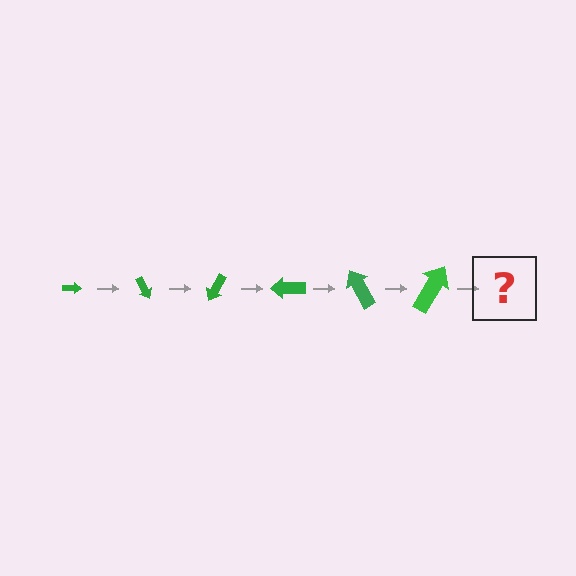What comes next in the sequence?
The next element should be an arrow, larger than the previous one and rotated 360 degrees from the start.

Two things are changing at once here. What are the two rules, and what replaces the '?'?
The two rules are that the arrow grows larger each step and it rotates 60 degrees each step. The '?' should be an arrow, larger than the previous one and rotated 360 degrees from the start.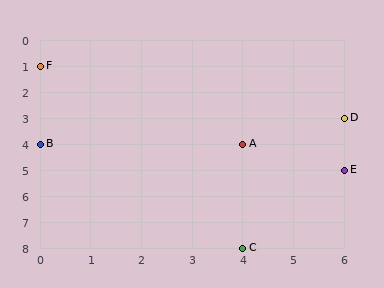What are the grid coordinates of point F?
Point F is at grid coordinates (0, 1).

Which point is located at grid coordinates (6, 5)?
Point E is at (6, 5).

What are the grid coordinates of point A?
Point A is at grid coordinates (4, 4).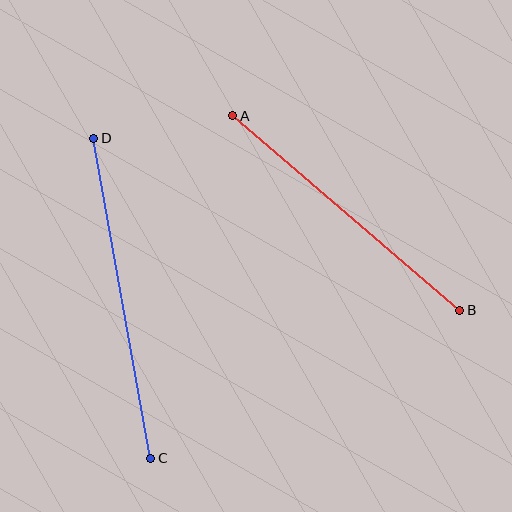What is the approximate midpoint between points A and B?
The midpoint is at approximately (346, 213) pixels.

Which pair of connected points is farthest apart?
Points C and D are farthest apart.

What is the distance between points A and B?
The distance is approximately 299 pixels.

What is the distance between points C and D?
The distance is approximately 325 pixels.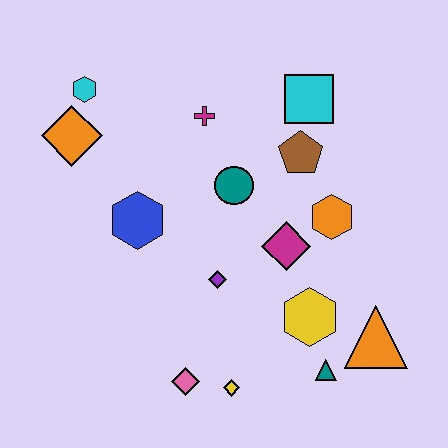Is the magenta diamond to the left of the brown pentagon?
Yes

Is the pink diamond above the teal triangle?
No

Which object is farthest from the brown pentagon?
The pink diamond is farthest from the brown pentagon.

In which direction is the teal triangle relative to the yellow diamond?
The teal triangle is to the right of the yellow diamond.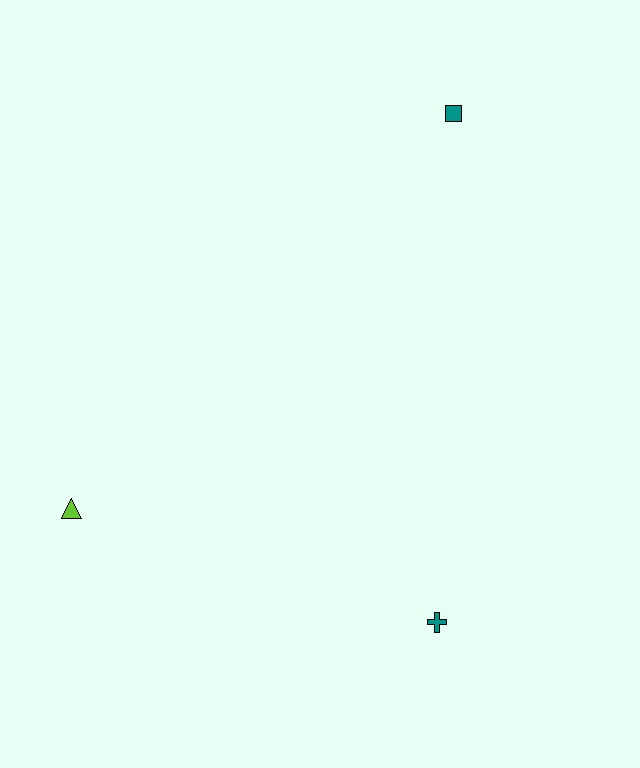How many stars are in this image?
There are no stars.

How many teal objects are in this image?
There are 2 teal objects.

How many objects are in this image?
There are 3 objects.